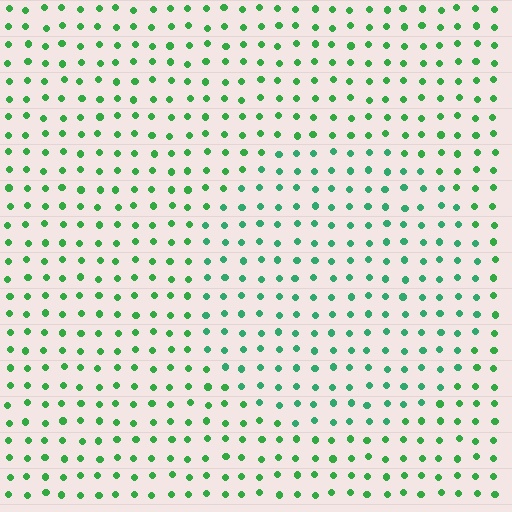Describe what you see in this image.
The image is filled with small green elements in a uniform arrangement. A circle-shaped region is visible where the elements are tinted to a slightly different hue, forming a subtle color boundary.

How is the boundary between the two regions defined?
The boundary is defined purely by a slight shift in hue (about 22 degrees). Spacing, size, and orientation are identical on both sides.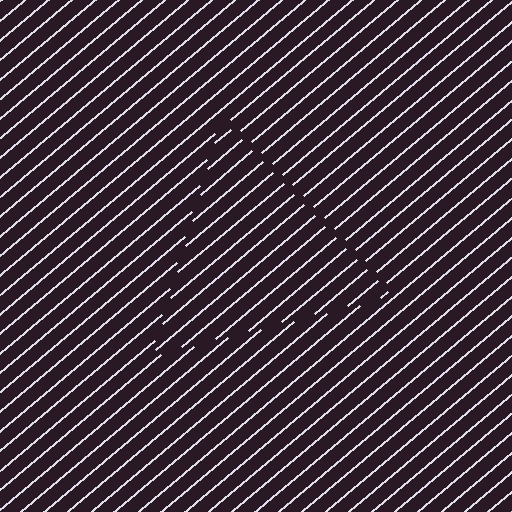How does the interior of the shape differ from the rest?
The interior of the shape contains the same grating, shifted by half a period — the contour is defined by the phase discontinuity where line-ends from the inner and outer gratings abut.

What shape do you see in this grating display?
An illusory triangle. The interior of the shape contains the same grating, shifted by half a period — the contour is defined by the phase discontinuity where line-ends from the inner and outer gratings abut.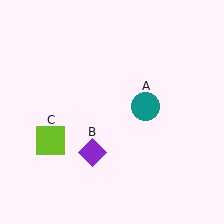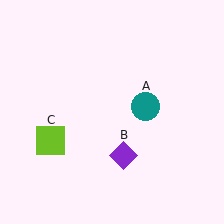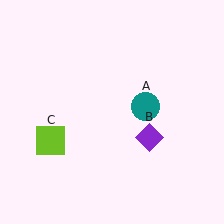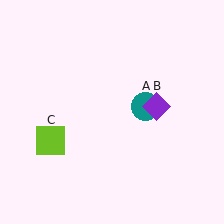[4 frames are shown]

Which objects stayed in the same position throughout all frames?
Teal circle (object A) and lime square (object C) remained stationary.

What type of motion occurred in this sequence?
The purple diamond (object B) rotated counterclockwise around the center of the scene.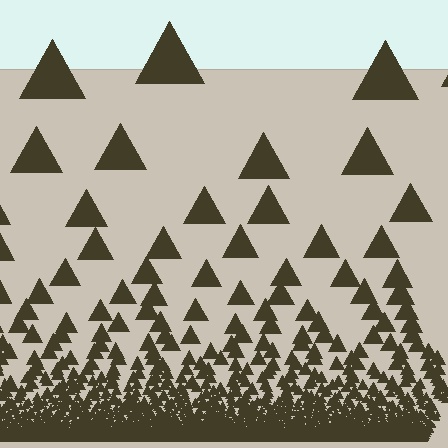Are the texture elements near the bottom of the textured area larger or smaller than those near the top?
Smaller. The gradient is inverted — elements near the bottom are smaller and denser.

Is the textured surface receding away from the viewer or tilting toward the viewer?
The surface appears to tilt toward the viewer. Texture elements get larger and sparser toward the top.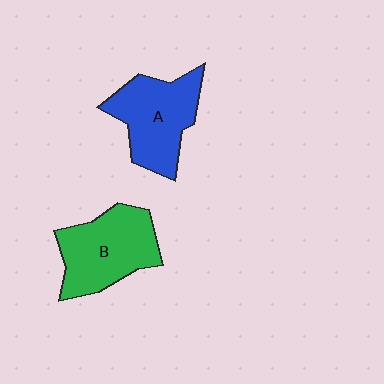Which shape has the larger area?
Shape B (green).